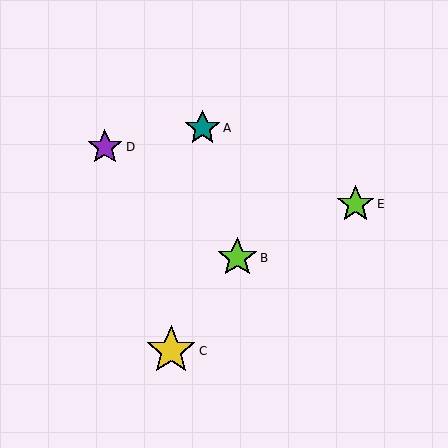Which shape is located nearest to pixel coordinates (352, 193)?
The lime star (labeled E) at (355, 204) is nearest to that location.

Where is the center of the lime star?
The center of the lime star is at (355, 204).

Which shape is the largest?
The yellow star (labeled C) is the largest.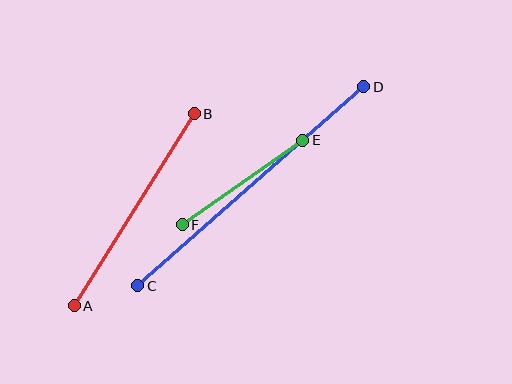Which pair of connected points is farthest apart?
Points C and D are farthest apart.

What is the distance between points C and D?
The distance is approximately 301 pixels.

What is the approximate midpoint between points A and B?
The midpoint is at approximately (134, 210) pixels.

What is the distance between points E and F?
The distance is approximately 147 pixels.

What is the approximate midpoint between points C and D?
The midpoint is at approximately (251, 186) pixels.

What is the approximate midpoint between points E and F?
The midpoint is at approximately (242, 183) pixels.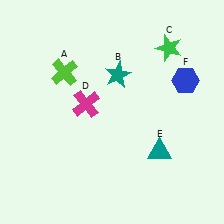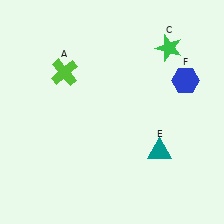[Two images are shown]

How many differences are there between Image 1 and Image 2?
There are 2 differences between the two images.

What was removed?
The teal star (B), the magenta cross (D) were removed in Image 2.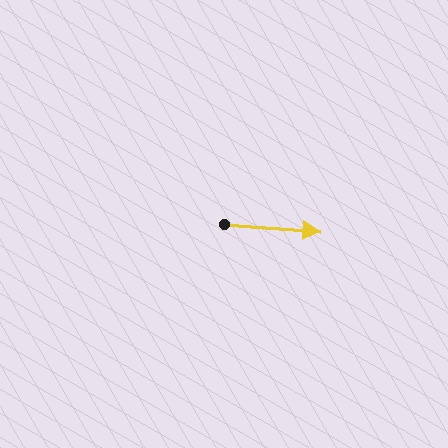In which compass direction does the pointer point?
East.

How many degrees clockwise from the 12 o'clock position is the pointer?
Approximately 94 degrees.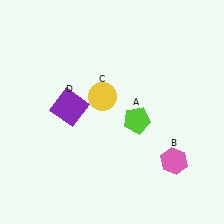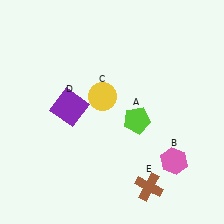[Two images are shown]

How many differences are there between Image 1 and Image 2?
There is 1 difference between the two images.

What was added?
A brown cross (E) was added in Image 2.